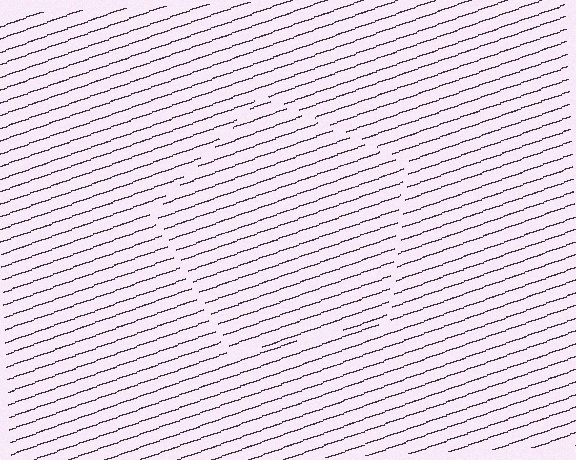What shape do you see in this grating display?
An illusory pentagon. The interior of the shape contains the same grating, shifted by half a period — the contour is defined by the phase discontinuity where line-ends from the inner and outer gratings abut.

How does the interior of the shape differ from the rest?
The interior of the shape contains the same grating, shifted by half a period — the contour is defined by the phase discontinuity where line-ends from the inner and outer gratings abut.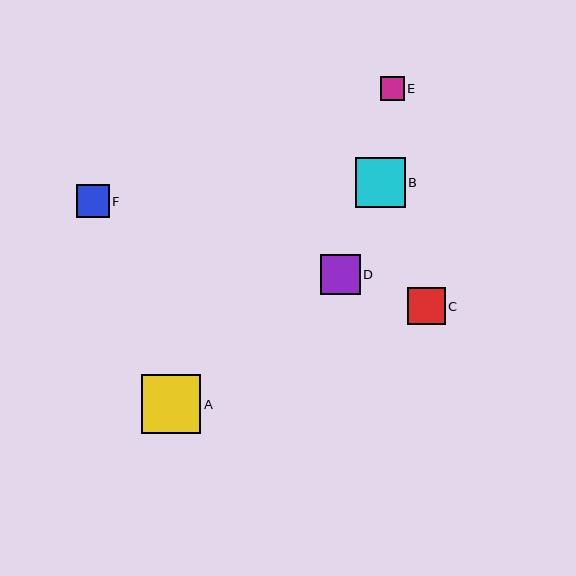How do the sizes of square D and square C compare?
Square D and square C are approximately the same size.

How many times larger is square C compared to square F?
Square C is approximately 1.1 times the size of square F.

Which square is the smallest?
Square E is the smallest with a size of approximately 24 pixels.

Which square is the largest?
Square A is the largest with a size of approximately 59 pixels.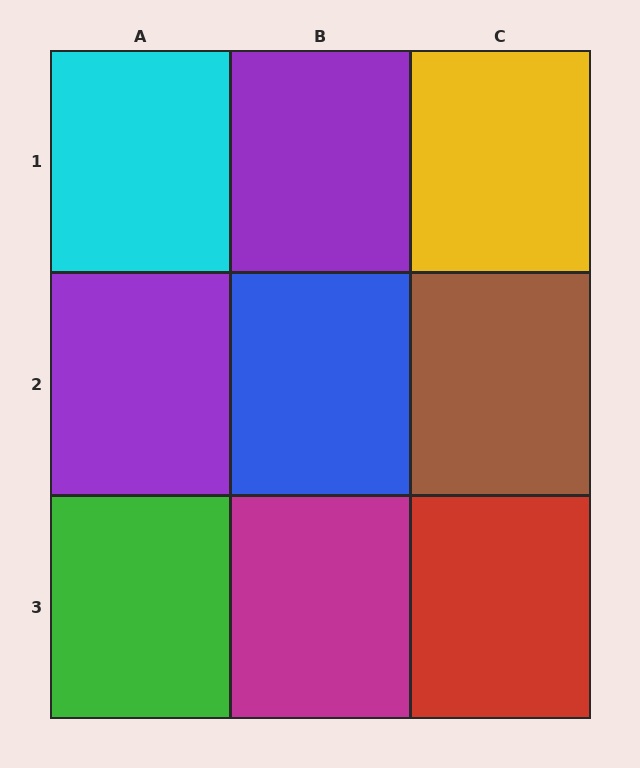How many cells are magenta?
1 cell is magenta.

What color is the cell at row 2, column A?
Purple.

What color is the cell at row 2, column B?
Blue.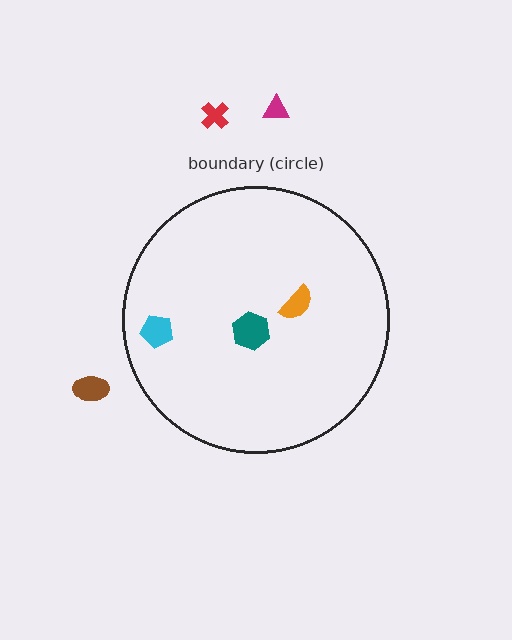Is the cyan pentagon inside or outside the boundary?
Inside.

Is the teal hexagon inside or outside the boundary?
Inside.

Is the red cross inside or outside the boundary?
Outside.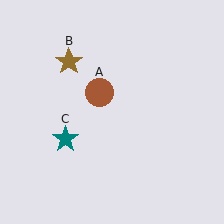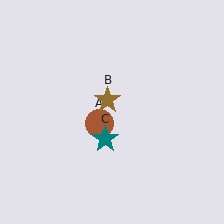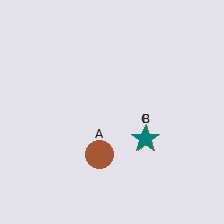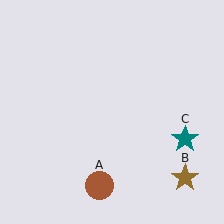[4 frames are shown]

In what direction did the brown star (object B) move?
The brown star (object B) moved down and to the right.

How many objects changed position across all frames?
3 objects changed position: brown circle (object A), brown star (object B), teal star (object C).